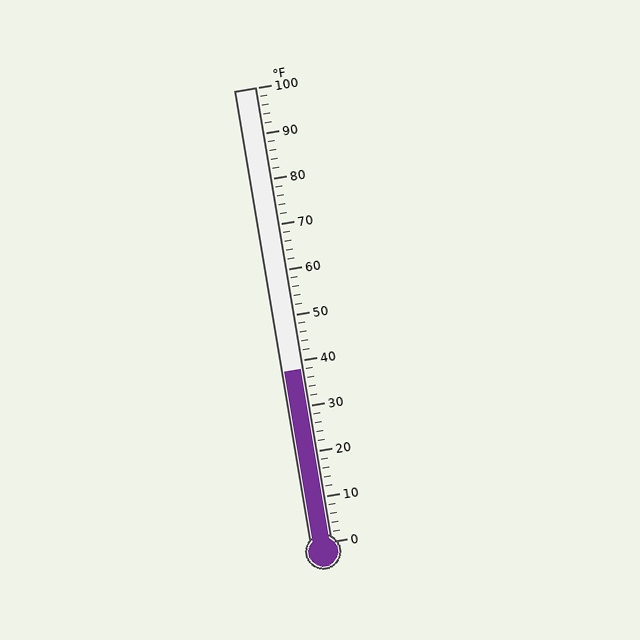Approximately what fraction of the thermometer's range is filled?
The thermometer is filled to approximately 40% of its range.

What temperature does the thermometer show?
The thermometer shows approximately 38°F.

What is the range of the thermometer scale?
The thermometer scale ranges from 0°F to 100°F.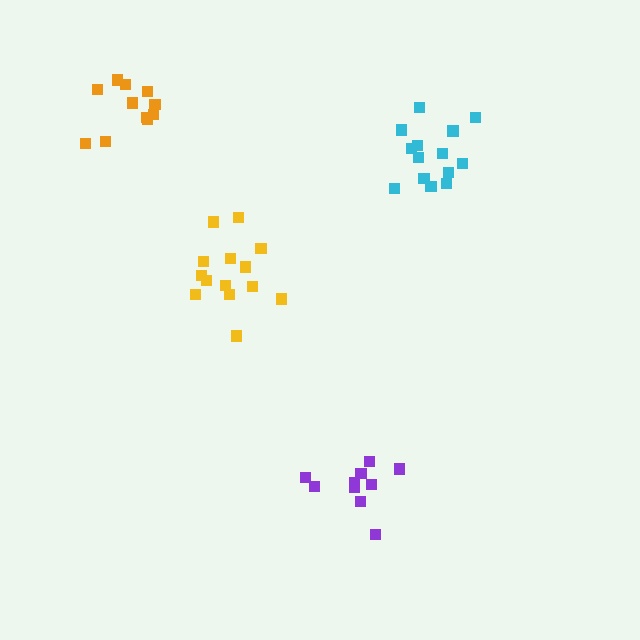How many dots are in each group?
Group 1: 14 dots, Group 2: 10 dots, Group 3: 14 dots, Group 4: 11 dots (49 total).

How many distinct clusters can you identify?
There are 4 distinct clusters.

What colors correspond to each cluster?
The clusters are colored: yellow, purple, cyan, orange.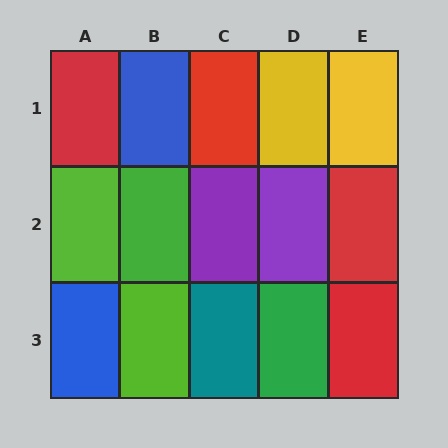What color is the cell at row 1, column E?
Yellow.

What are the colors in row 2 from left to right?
Lime, green, purple, purple, red.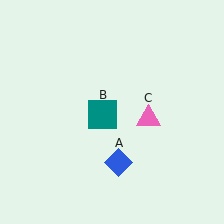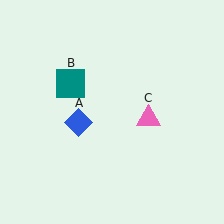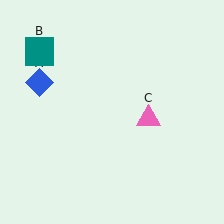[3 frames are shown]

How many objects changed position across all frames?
2 objects changed position: blue diamond (object A), teal square (object B).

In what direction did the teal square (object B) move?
The teal square (object B) moved up and to the left.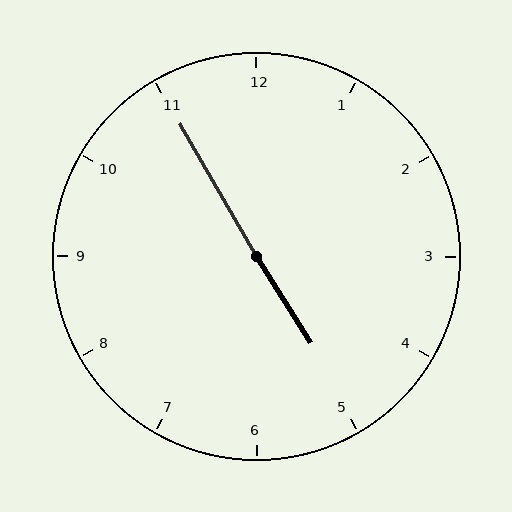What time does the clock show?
4:55.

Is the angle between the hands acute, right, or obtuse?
It is obtuse.